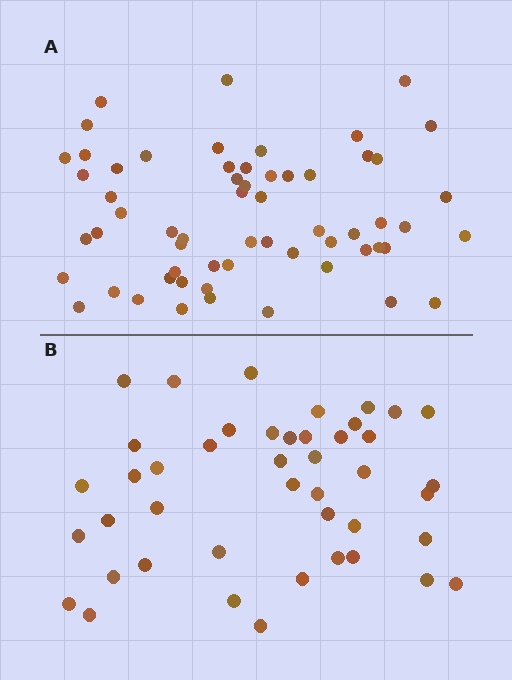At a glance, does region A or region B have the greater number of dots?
Region A (the top region) has more dots.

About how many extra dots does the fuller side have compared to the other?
Region A has approximately 15 more dots than region B.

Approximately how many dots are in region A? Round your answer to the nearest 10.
About 60 dots.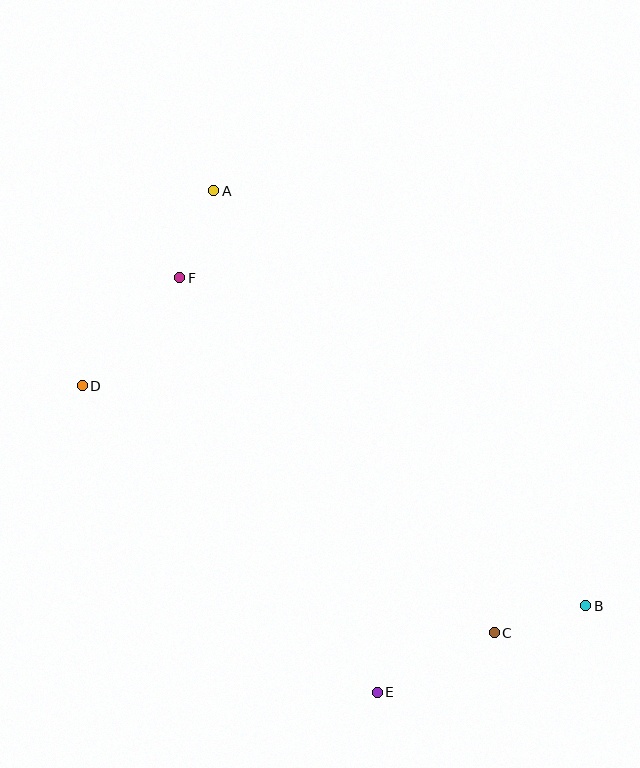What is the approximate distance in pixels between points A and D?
The distance between A and D is approximately 235 pixels.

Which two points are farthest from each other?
Points A and B are farthest from each other.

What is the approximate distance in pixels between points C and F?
The distance between C and F is approximately 474 pixels.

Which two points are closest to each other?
Points A and F are closest to each other.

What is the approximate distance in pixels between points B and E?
The distance between B and E is approximately 225 pixels.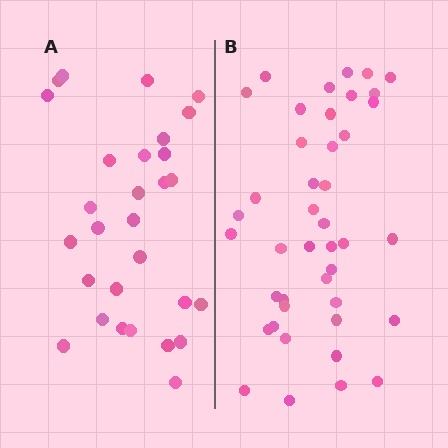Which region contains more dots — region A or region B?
Region B (the right region) has more dots.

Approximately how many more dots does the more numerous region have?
Region B has approximately 15 more dots than region A.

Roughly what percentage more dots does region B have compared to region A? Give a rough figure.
About 45% more.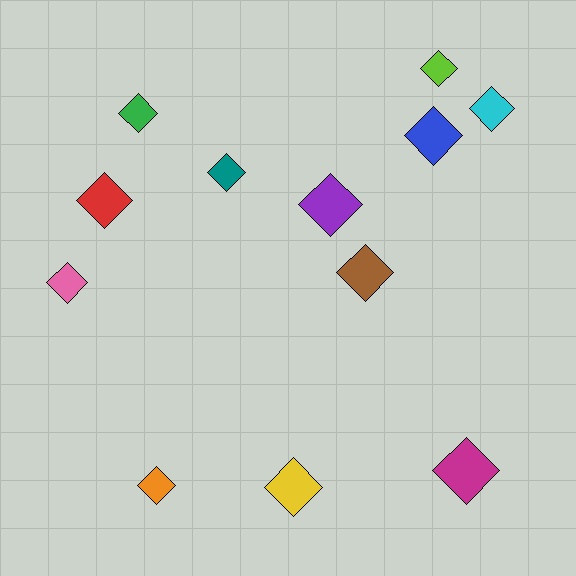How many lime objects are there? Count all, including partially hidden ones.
There is 1 lime object.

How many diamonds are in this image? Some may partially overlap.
There are 12 diamonds.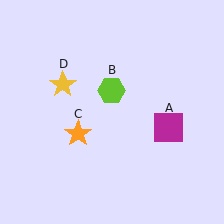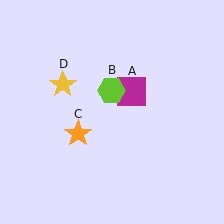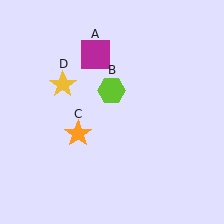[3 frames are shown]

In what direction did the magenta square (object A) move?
The magenta square (object A) moved up and to the left.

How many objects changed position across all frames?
1 object changed position: magenta square (object A).